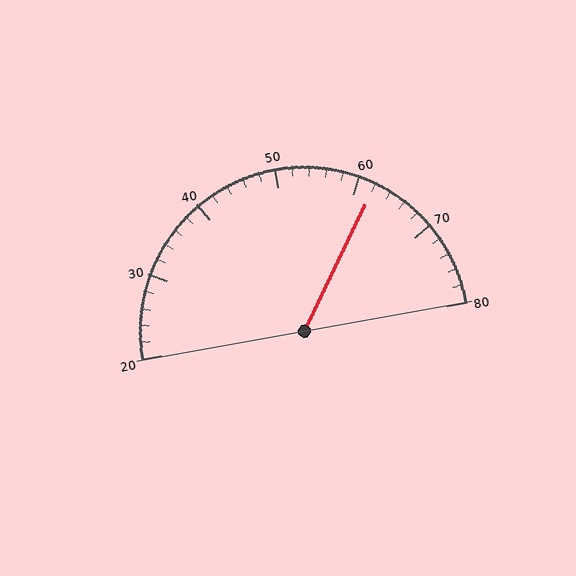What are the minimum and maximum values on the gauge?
The gauge ranges from 20 to 80.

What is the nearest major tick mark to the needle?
The nearest major tick mark is 60.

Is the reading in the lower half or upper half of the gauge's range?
The reading is in the upper half of the range (20 to 80).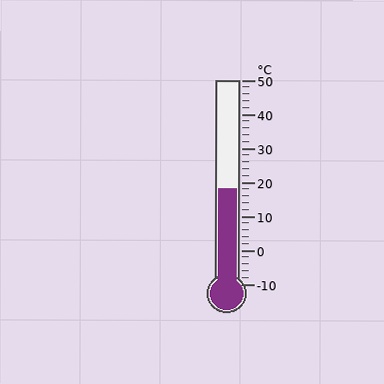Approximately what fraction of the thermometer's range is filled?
The thermometer is filled to approximately 45% of its range.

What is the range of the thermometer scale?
The thermometer scale ranges from -10°C to 50°C.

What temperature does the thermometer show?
The thermometer shows approximately 18°C.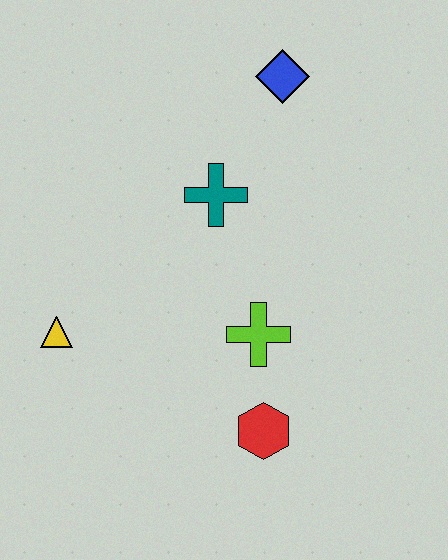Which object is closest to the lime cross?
The red hexagon is closest to the lime cross.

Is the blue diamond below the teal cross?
No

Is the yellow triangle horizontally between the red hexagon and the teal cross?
No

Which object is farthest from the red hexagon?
The blue diamond is farthest from the red hexagon.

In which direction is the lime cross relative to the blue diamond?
The lime cross is below the blue diamond.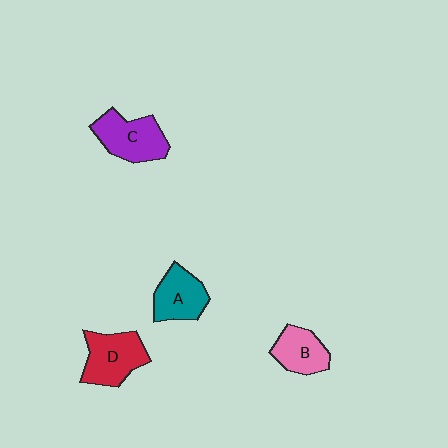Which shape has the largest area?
Shape C (purple).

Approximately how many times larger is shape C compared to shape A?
Approximately 1.2 times.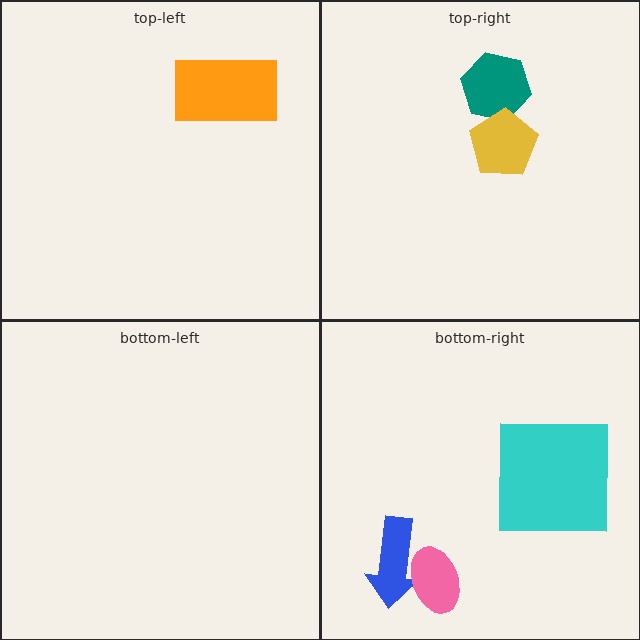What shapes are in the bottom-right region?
The blue arrow, the cyan square, the pink ellipse.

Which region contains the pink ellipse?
The bottom-right region.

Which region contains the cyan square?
The bottom-right region.